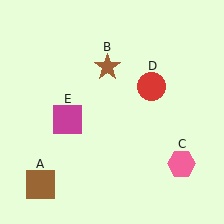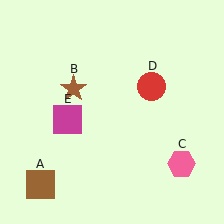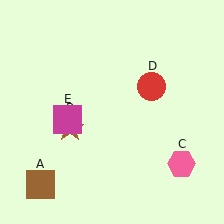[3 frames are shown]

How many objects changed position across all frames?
1 object changed position: brown star (object B).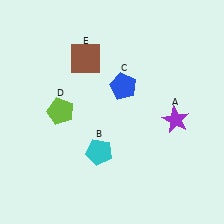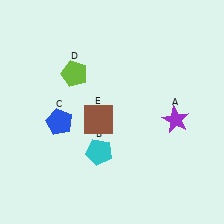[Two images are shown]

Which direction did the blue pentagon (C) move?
The blue pentagon (C) moved left.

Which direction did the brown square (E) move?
The brown square (E) moved down.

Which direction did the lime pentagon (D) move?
The lime pentagon (D) moved up.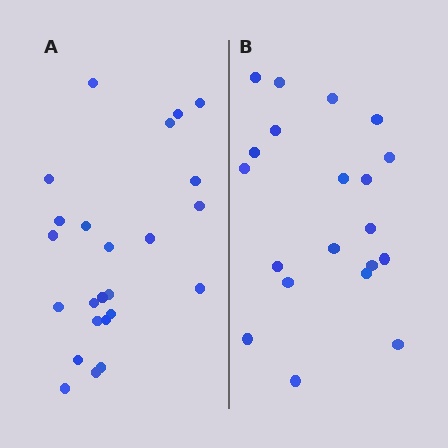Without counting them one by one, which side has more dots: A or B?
Region A (the left region) has more dots.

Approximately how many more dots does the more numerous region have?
Region A has about 4 more dots than region B.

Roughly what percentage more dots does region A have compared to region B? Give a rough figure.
About 20% more.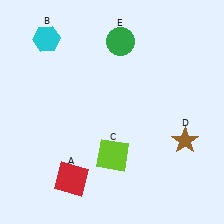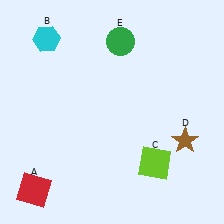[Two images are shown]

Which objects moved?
The objects that moved are: the red square (A), the lime square (C).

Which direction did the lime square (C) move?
The lime square (C) moved right.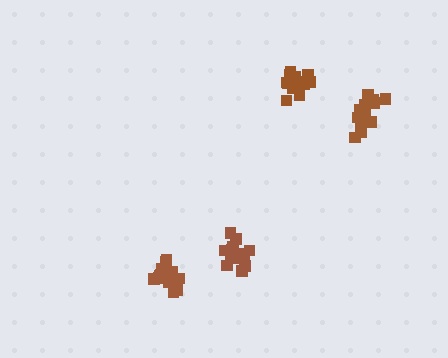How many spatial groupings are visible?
There are 4 spatial groupings.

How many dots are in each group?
Group 1: 13 dots, Group 2: 14 dots, Group 3: 15 dots, Group 4: 16 dots (58 total).